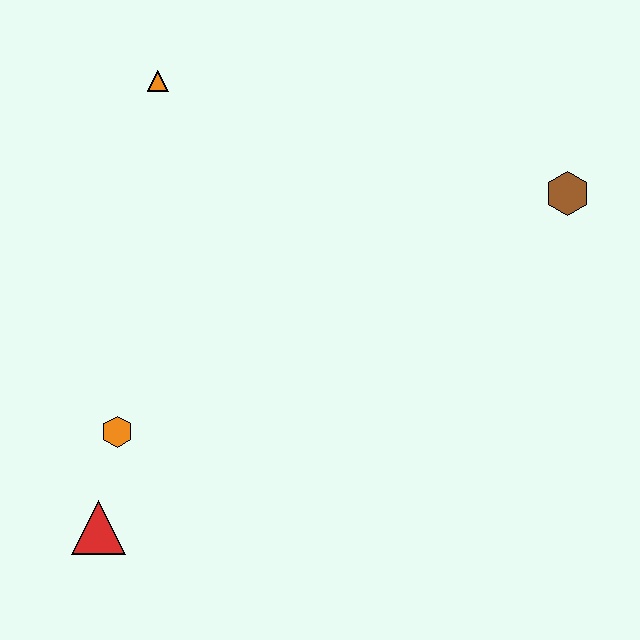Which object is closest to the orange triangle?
The orange hexagon is closest to the orange triangle.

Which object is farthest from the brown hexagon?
The red triangle is farthest from the brown hexagon.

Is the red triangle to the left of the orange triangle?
Yes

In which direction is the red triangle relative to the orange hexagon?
The red triangle is below the orange hexagon.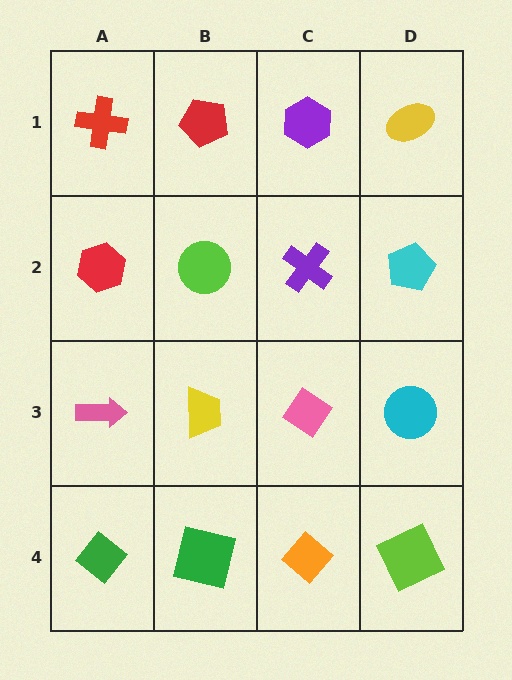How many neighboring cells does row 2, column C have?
4.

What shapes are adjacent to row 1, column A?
A red hexagon (row 2, column A), a red pentagon (row 1, column B).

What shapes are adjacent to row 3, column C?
A purple cross (row 2, column C), an orange diamond (row 4, column C), a yellow trapezoid (row 3, column B), a cyan circle (row 3, column D).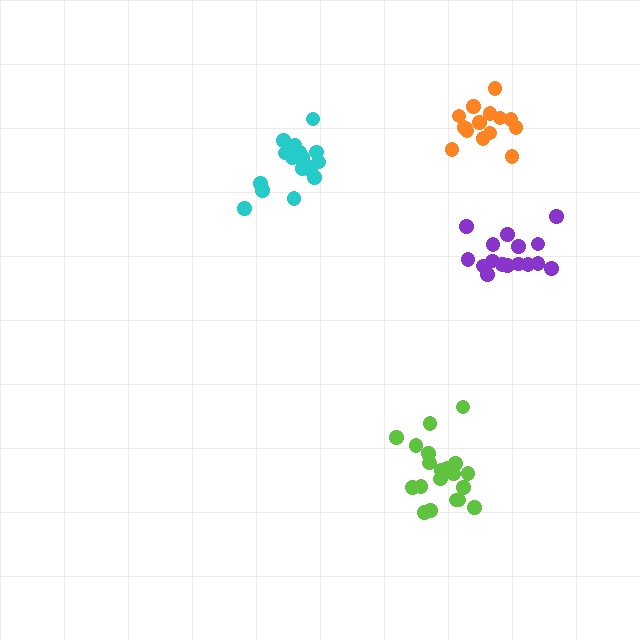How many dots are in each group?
Group 1: 18 dots, Group 2: 15 dots, Group 3: 16 dots, Group 4: 20 dots (69 total).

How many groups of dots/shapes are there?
There are 4 groups.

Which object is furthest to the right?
The purple cluster is rightmost.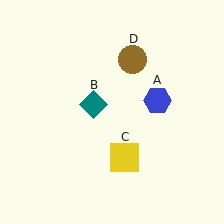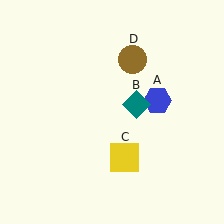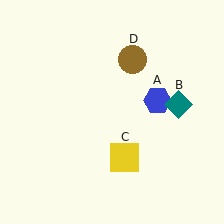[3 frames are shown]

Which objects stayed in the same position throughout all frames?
Blue hexagon (object A) and yellow square (object C) and brown circle (object D) remained stationary.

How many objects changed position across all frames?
1 object changed position: teal diamond (object B).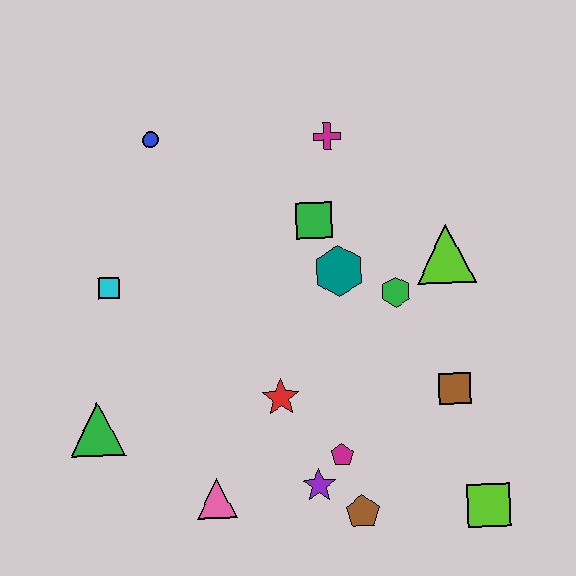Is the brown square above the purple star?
Yes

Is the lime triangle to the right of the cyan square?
Yes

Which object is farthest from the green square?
The lime square is farthest from the green square.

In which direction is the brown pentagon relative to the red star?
The brown pentagon is below the red star.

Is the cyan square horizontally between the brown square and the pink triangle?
No